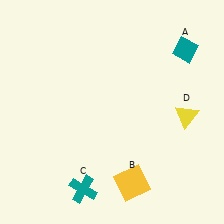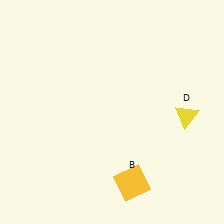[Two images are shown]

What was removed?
The teal diamond (A), the teal cross (C) were removed in Image 2.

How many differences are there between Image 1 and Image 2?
There are 2 differences between the two images.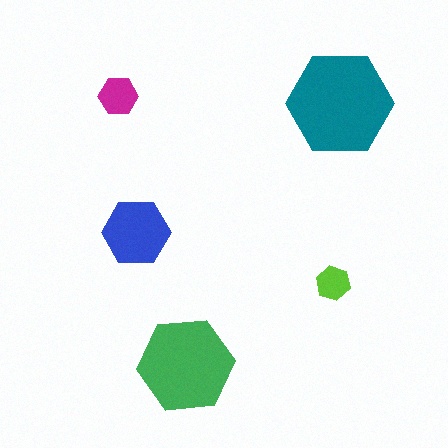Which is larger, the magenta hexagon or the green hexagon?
The green one.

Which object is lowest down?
The green hexagon is bottommost.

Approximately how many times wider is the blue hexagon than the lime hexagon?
About 2 times wider.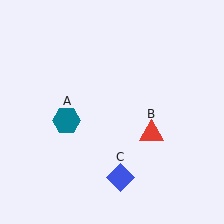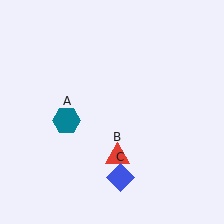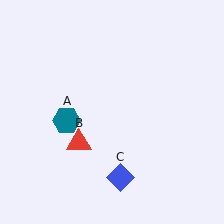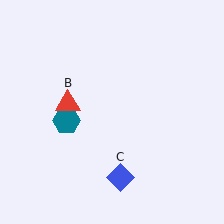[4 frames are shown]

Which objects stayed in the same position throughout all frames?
Teal hexagon (object A) and blue diamond (object C) remained stationary.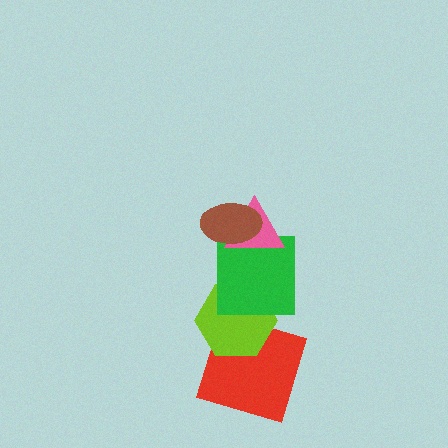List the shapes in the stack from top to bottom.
From top to bottom: the brown ellipse, the pink triangle, the green square, the lime hexagon, the red square.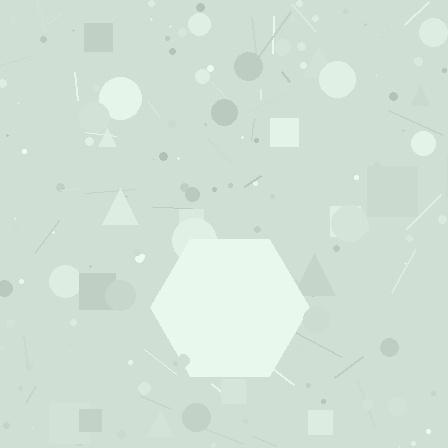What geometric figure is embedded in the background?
A hexagon is embedded in the background.